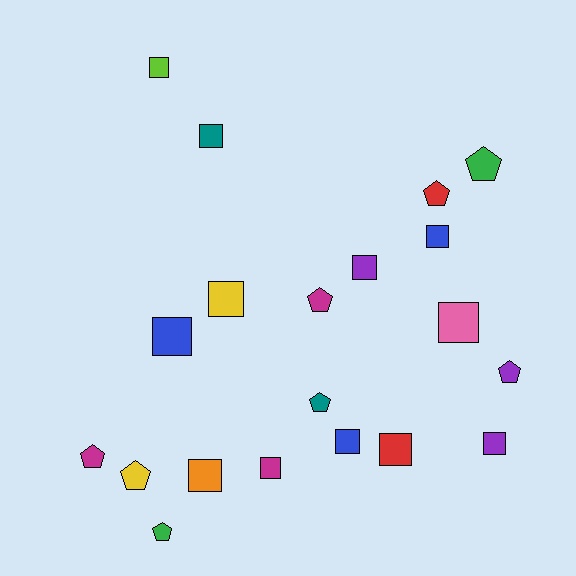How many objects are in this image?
There are 20 objects.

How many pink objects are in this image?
There is 1 pink object.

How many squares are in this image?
There are 12 squares.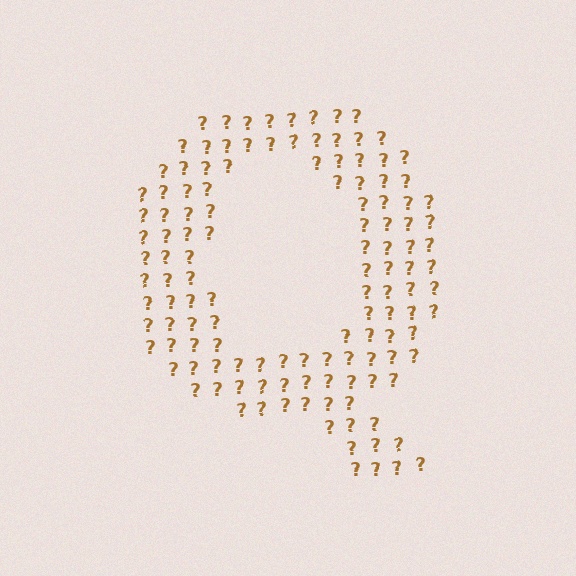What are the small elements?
The small elements are question marks.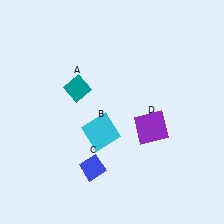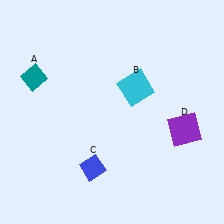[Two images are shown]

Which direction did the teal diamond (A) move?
The teal diamond (A) moved left.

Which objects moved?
The objects that moved are: the teal diamond (A), the cyan square (B), the purple square (D).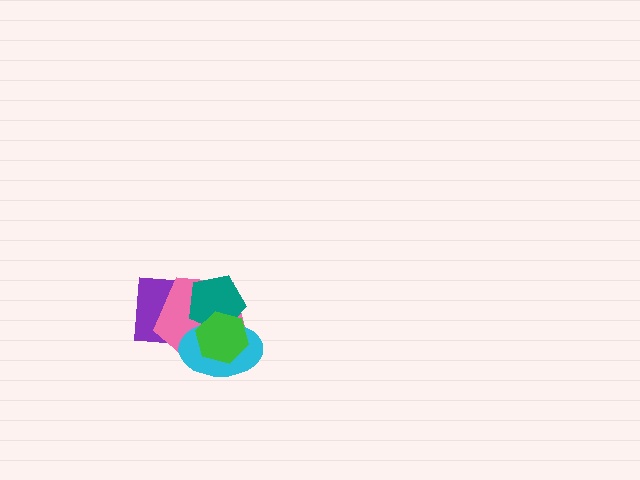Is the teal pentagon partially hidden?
Yes, it is partially covered by another shape.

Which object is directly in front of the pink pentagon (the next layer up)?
The teal pentagon is directly in front of the pink pentagon.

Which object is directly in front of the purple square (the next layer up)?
The pink pentagon is directly in front of the purple square.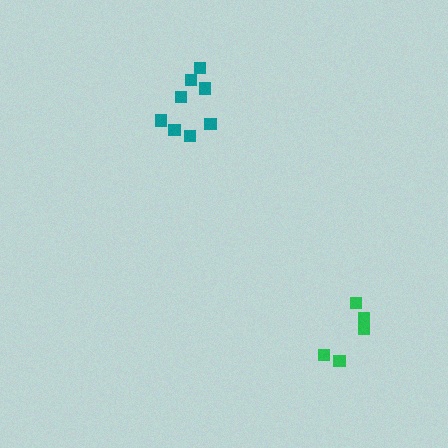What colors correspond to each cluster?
The clusters are colored: green, teal.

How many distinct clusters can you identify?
There are 2 distinct clusters.